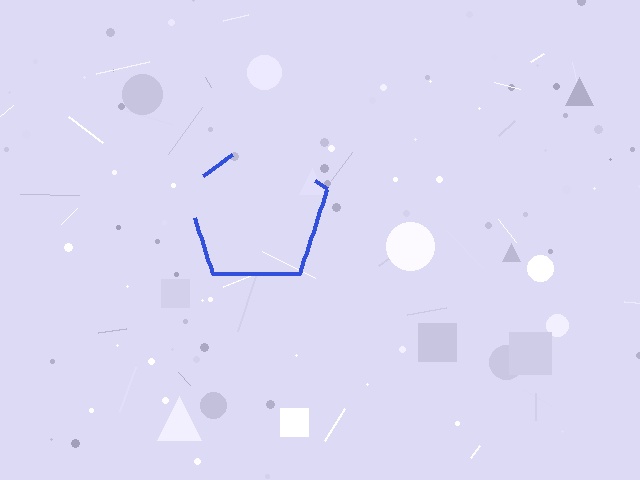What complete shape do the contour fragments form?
The contour fragments form a pentagon.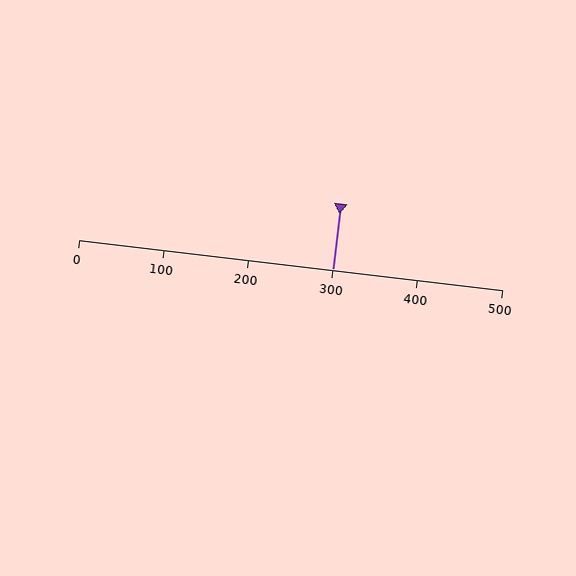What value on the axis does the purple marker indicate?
The marker indicates approximately 300.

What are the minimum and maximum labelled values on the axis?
The axis runs from 0 to 500.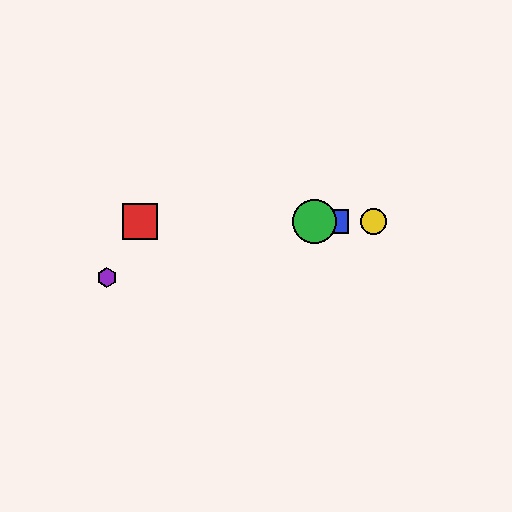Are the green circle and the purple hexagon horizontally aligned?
No, the green circle is at y≈221 and the purple hexagon is at y≈278.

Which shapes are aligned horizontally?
The red square, the blue square, the green circle, the yellow circle are aligned horizontally.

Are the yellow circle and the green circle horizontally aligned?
Yes, both are at y≈221.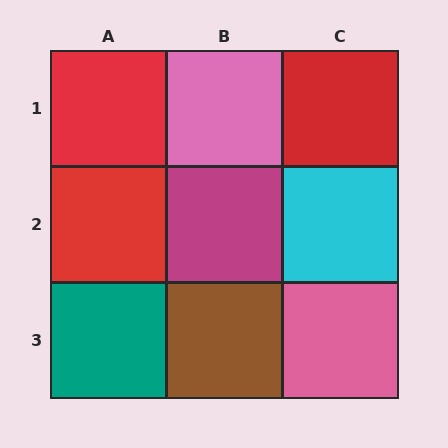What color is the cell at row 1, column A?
Red.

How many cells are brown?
1 cell is brown.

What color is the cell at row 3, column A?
Teal.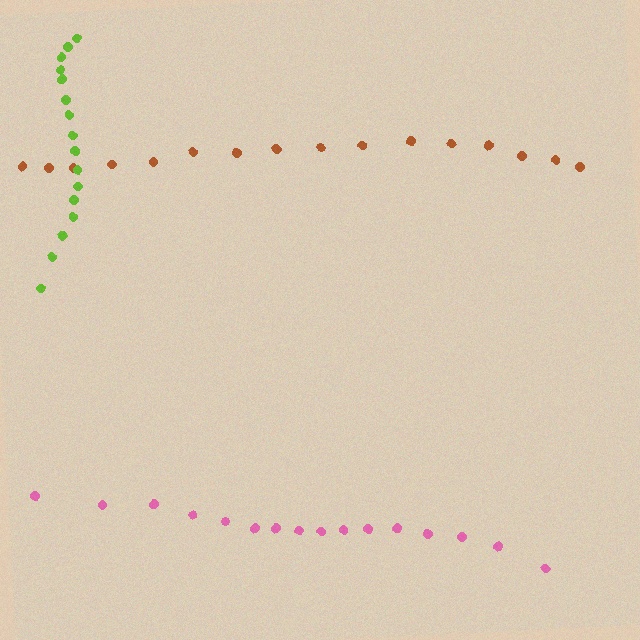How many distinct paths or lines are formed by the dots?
There are 3 distinct paths.